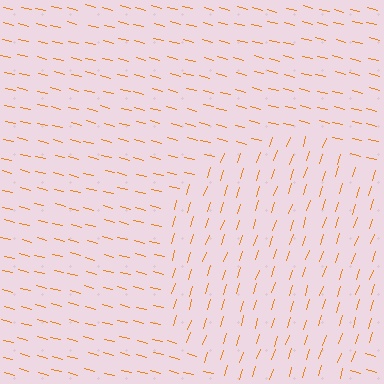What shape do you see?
I see a circle.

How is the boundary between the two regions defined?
The boundary is defined purely by a change in line orientation (approximately 86 degrees difference). All lines are the same color and thickness.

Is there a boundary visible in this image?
Yes, there is a texture boundary formed by a change in line orientation.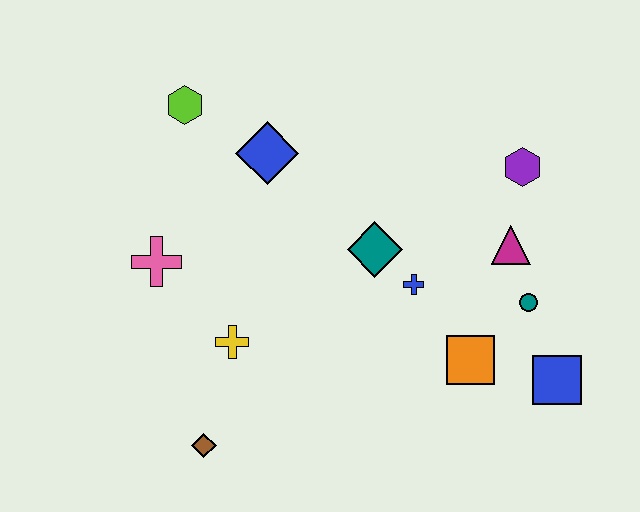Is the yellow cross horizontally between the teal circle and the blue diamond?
No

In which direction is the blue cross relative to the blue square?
The blue cross is to the left of the blue square.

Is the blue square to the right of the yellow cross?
Yes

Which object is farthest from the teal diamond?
The brown diamond is farthest from the teal diamond.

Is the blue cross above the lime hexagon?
No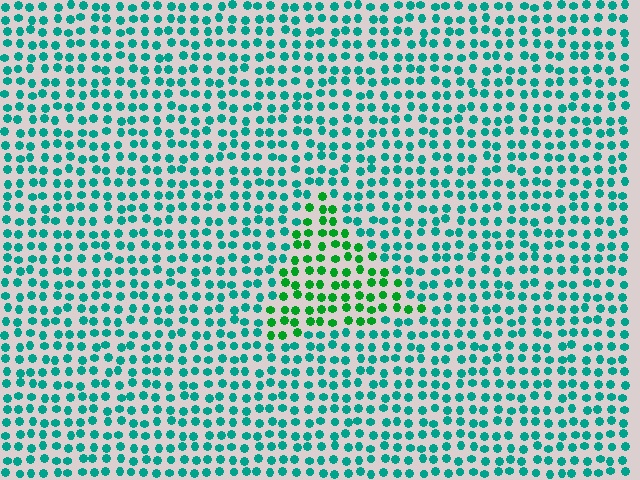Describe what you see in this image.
The image is filled with small teal elements in a uniform arrangement. A triangle-shaped region is visible where the elements are tinted to a slightly different hue, forming a subtle color boundary.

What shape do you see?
I see a triangle.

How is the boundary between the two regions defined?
The boundary is defined purely by a slight shift in hue (about 40 degrees). Spacing, size, and orientation are identical on both sides.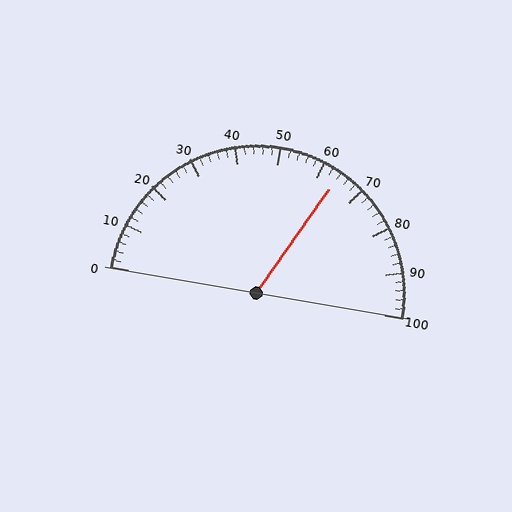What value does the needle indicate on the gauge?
The needle indicates approximately 64.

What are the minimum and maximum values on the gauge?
The gauge ranges from 0 to 100.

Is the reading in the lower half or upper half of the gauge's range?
The reading is in the upper half of the range (0 to 100).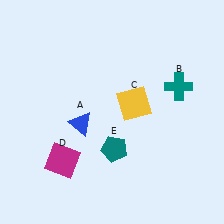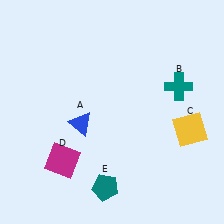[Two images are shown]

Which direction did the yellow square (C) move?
The yellow square (C) moved right.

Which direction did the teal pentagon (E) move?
The teal pentagon (E) moved down.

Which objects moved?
The objects that moved are: the yellow square (C), the teal pentagon (E).